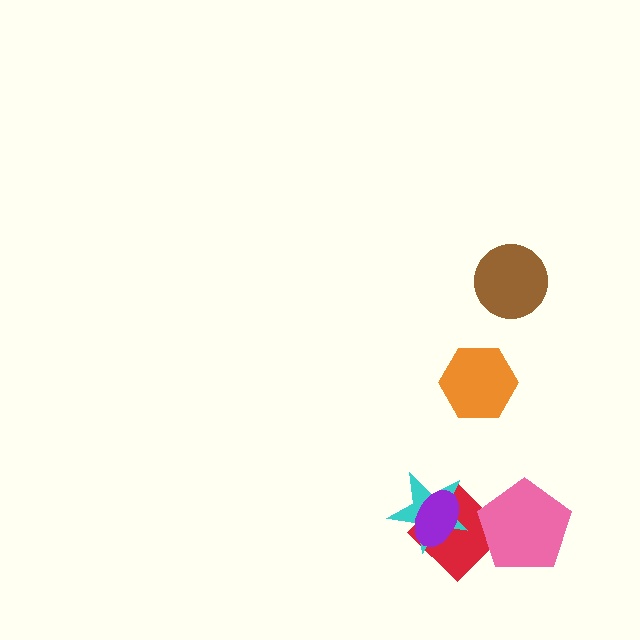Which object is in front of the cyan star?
The purple ellipse is in front of the cyan star.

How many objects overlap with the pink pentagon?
1 object overlaps with the pink pentagon.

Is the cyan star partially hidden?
Yes, it is partially covered by another shape.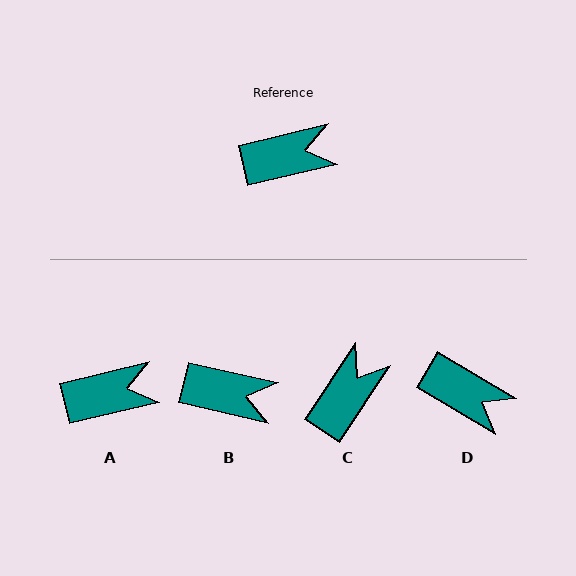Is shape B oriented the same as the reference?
No, it is off by about 26 degrees.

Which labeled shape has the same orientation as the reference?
A.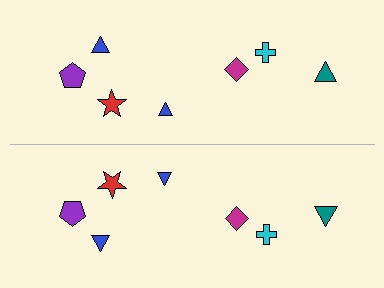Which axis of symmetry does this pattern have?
The pattern has a horizontal axis of symmetry running through the center of the image.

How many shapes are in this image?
There are 14 shapes in this image.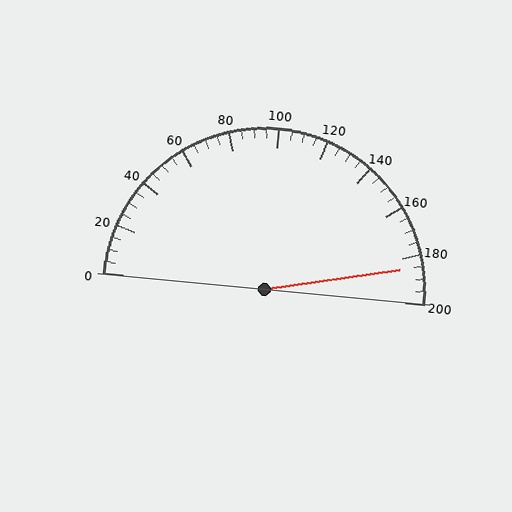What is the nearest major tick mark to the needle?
The nearest major tick mark is 180.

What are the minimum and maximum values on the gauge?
The gauge ranges from 0 to 200.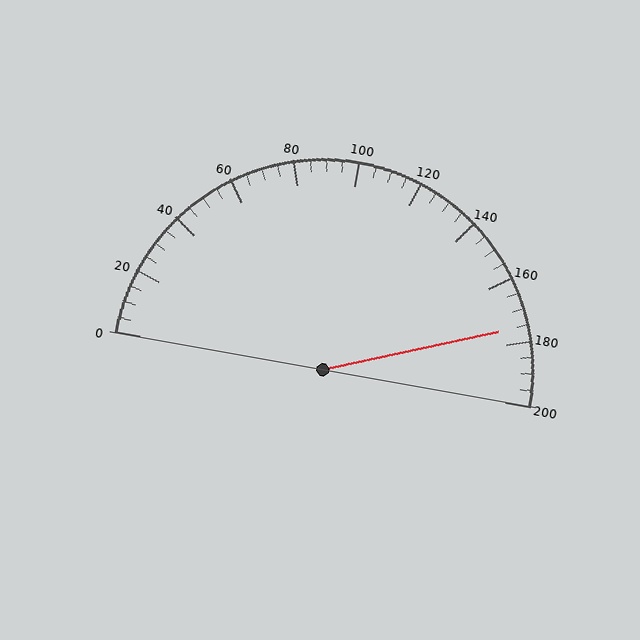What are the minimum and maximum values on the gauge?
The gauge ranges from 0 to 200.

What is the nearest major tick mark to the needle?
The nearest major tick mark is 180.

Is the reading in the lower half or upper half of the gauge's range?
The reading is in the upper half of the range (0 to 200).